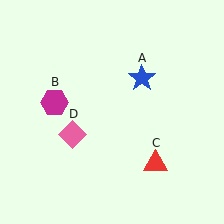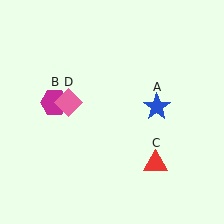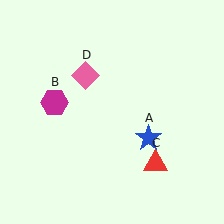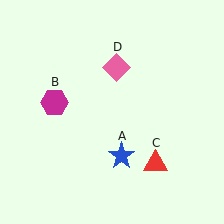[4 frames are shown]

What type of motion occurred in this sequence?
The blue star (object A), pink diamond (object D) rotated clockwise around the center of the scene.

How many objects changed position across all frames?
2 objects changed position: blue star (object A), pink diamond (object D).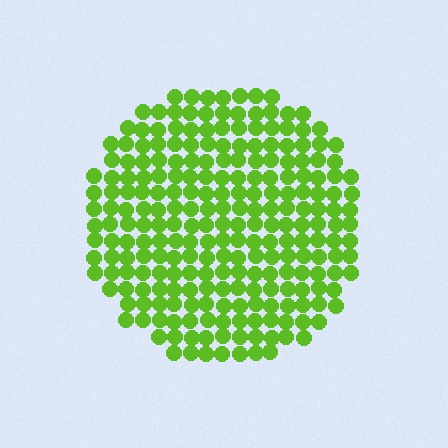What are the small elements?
The small elements are circles.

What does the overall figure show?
The overall figure shows a circle.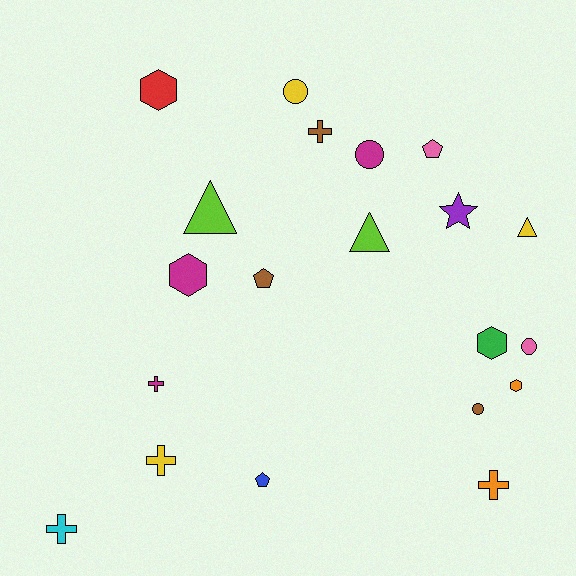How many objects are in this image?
There are 20 objects.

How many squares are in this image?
There are no squares.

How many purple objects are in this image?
There is 1 purple object.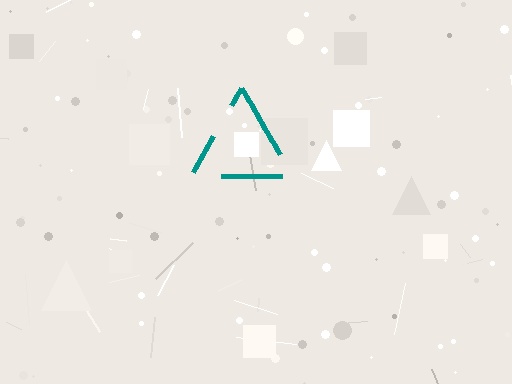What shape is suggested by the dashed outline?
The dashed outline suggests a triangle.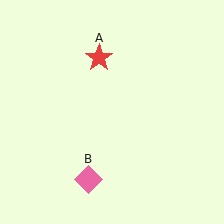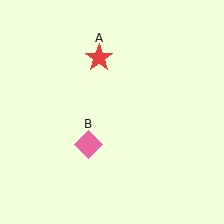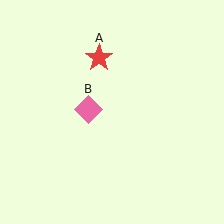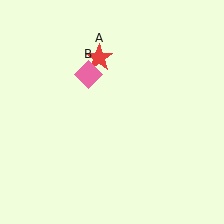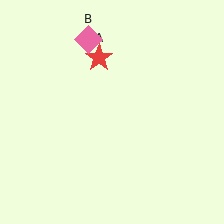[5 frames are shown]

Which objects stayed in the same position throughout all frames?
Red star (object A) remained stationary.